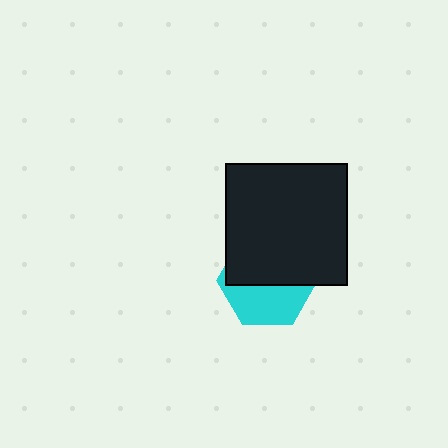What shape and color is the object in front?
The object in front is a black square.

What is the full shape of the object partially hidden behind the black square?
The partially hidden object is a cyan hexagon.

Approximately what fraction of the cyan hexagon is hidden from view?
Roughly 56% of the cyan hexagon is hidden behind the black square.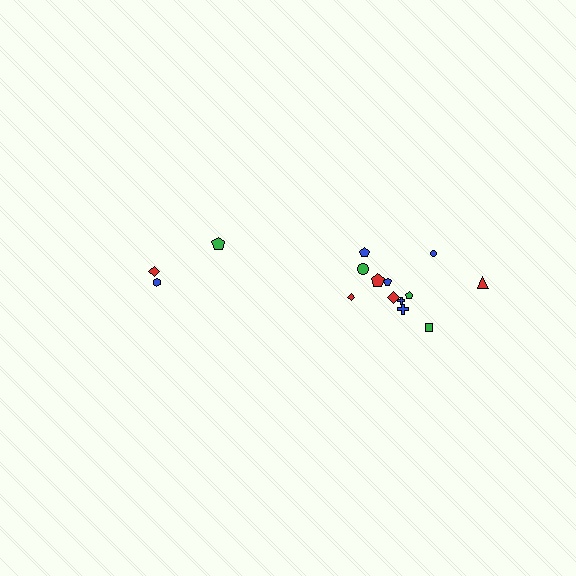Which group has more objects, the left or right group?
The right group.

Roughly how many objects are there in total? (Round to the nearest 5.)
Roughly 15 objects in total.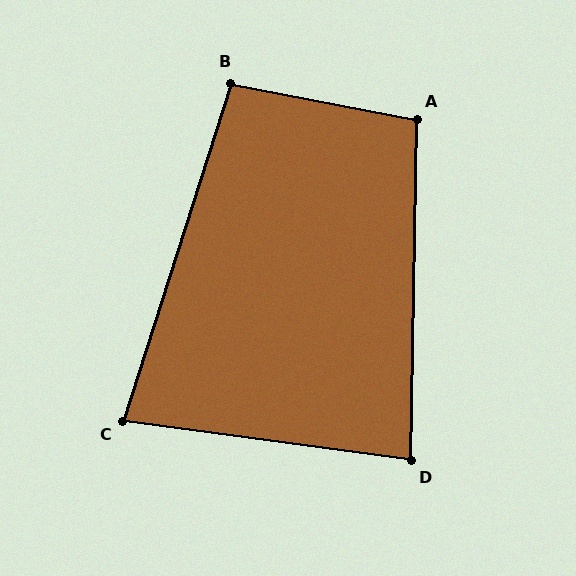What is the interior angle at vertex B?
Approximately 97 degrees (obtuse).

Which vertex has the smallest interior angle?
C, at approximately 80 degrees.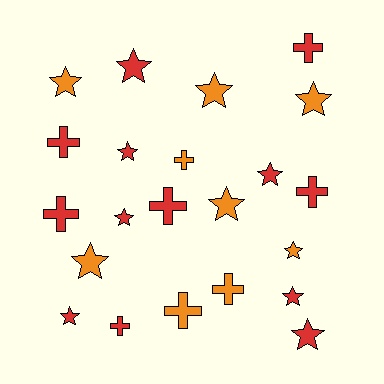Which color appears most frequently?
Red, with 13 objects.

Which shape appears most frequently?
Star, with 13 objects.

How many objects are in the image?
There are 22 objects.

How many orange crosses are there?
There are 3 orange crosses.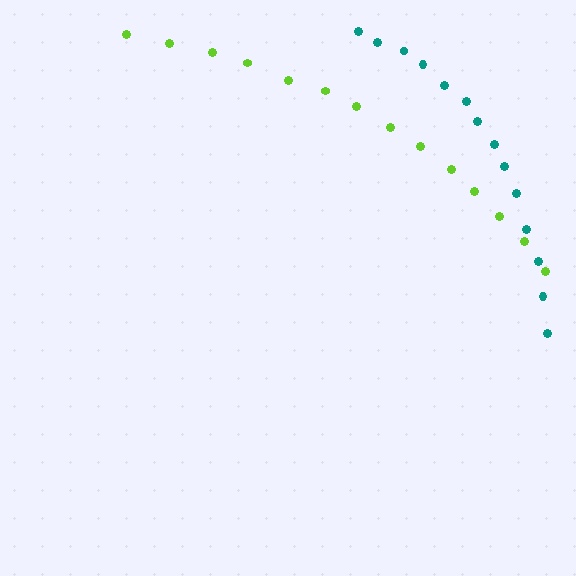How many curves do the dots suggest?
There are 2 distinct paths.